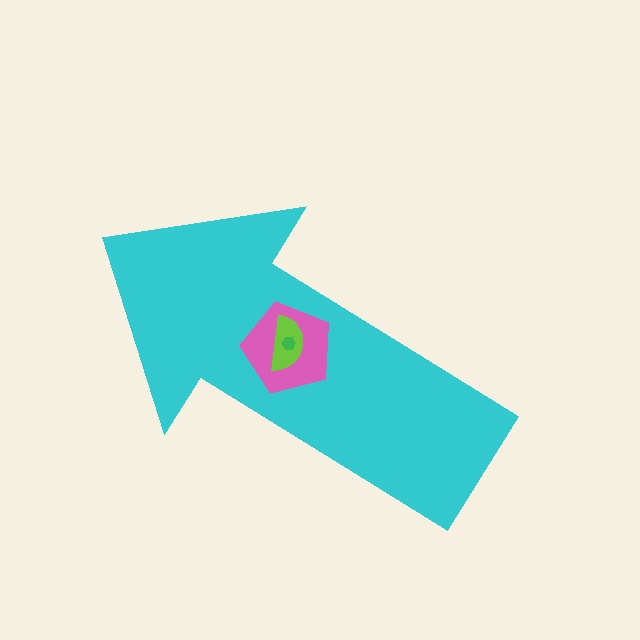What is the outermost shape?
The cyan arrow.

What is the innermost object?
The green hexagon.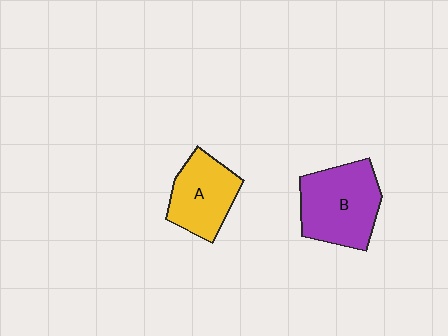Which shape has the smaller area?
Shape A (yellow).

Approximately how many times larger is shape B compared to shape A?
Approximately 1.3 times.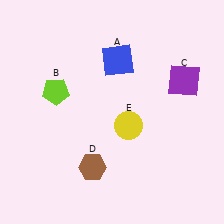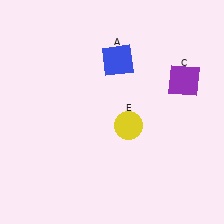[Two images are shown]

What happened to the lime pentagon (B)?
The lime pentagon (B) was removed in Image 2. It was in the top-left area of Image 1.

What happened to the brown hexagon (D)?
The brown hexagon (D) was removed in Image 2. It was in the bottom-left area of Image 1.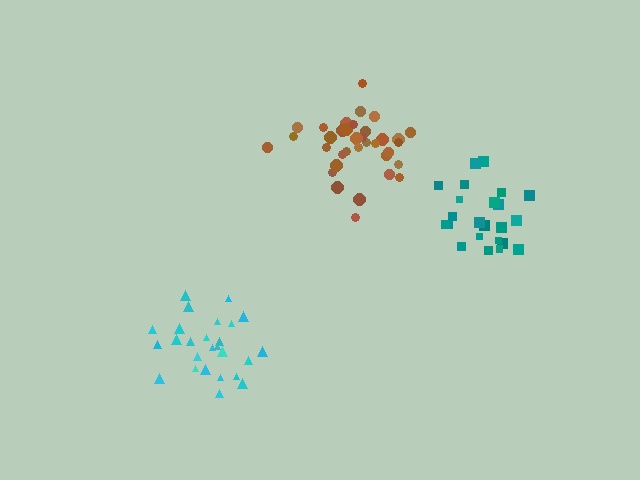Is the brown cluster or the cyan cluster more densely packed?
Brown.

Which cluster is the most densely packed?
Brown.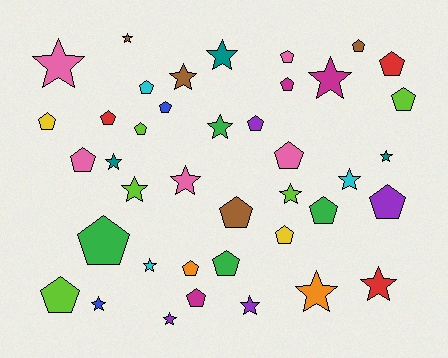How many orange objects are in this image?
There are 2 orange objects.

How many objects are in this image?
There are 40 objects.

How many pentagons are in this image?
There are 22 pentagons.